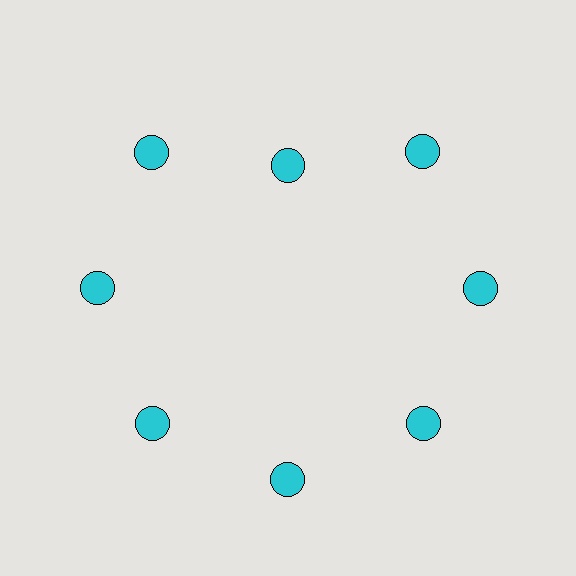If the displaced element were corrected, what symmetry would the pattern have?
It would have 8-fold rotational symmetry — the pattern would map onto itself every 45 degrees.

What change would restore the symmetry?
The symmetry would be restored by moving it outward, back onto the ring so that all 8 circles sit at equal angles and equal distance from the center.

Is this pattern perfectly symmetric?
No. The 8 cyan circles are arranged in a ring, but one element near the 12 o'clock position is pulled inward toward the center, breaking the 8-fold rotational symmetry.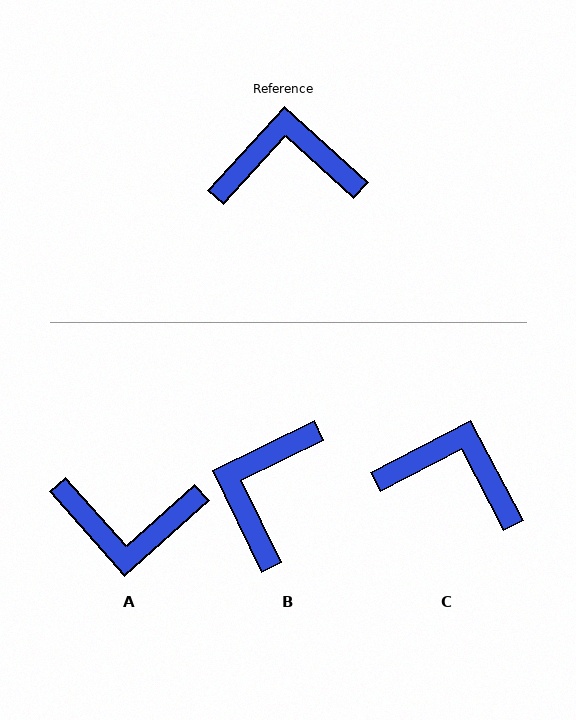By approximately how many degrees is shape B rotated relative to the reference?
Approximately 68 degrees counter-clockwise.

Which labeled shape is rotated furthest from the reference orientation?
A, about 174 degrees away.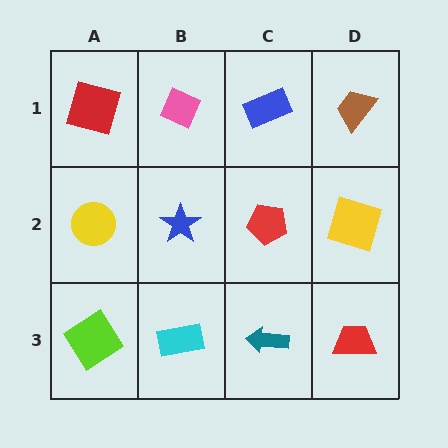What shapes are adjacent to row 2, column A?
A red square (row 1, column A), a lime diamond (row 3, column A), a blue star (row 2, column B).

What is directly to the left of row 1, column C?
A pink diamond.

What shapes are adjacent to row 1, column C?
A red pentagon (row 2, column C), a pink diamond (row 1, column B), a brown trapezoid (row 1, column D).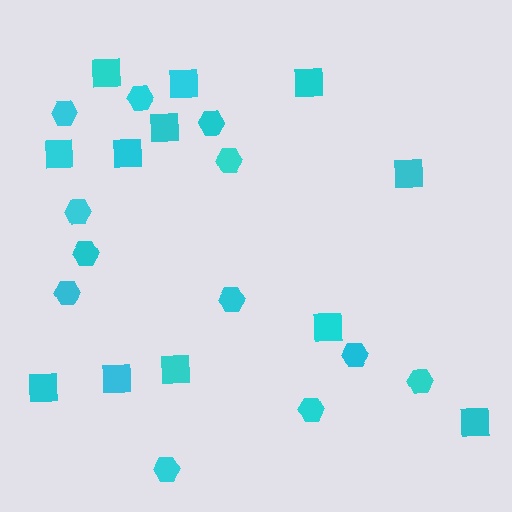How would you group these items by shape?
There are 2 groups: one group of squares (12) and one group of hexagons (12).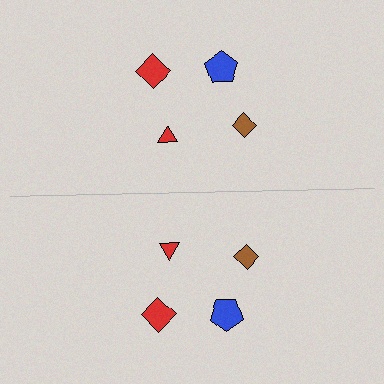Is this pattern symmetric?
Yes, this pattern has bilateral (reflection) symmetry.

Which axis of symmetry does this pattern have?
The pattern has a horizontal axis of symmetry running through the center of the image.